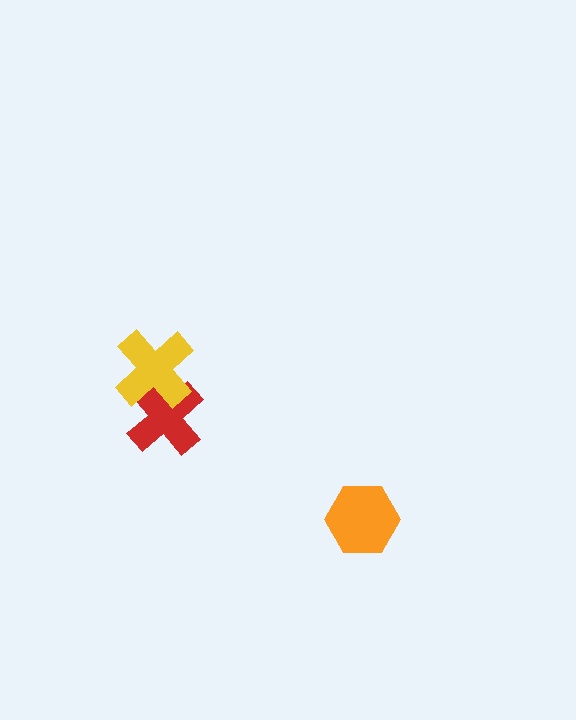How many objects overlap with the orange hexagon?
0 objects overlap with the orange hexagon.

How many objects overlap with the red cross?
1 object overlaps with the red cross.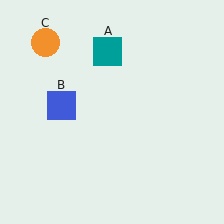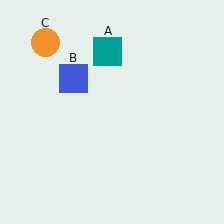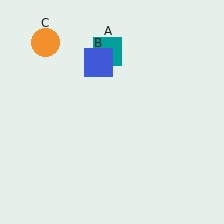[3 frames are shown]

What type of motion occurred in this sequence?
The blue square (object B) rotated clockwise around the center of the scene.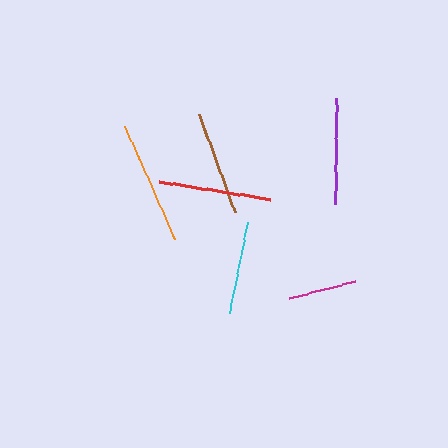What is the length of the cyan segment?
The cyan segment is approximately 93 pixels long.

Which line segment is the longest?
The orange line is the longest at approximately 124 pixels.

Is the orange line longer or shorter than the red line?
The orange line is longer than the red line.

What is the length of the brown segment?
The brown segment is approximately 104 pixels long.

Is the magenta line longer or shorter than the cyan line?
The cyan line is longer than the magenta line.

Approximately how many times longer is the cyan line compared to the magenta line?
The cyan line is approximately 1.4 times the length of the magenta line.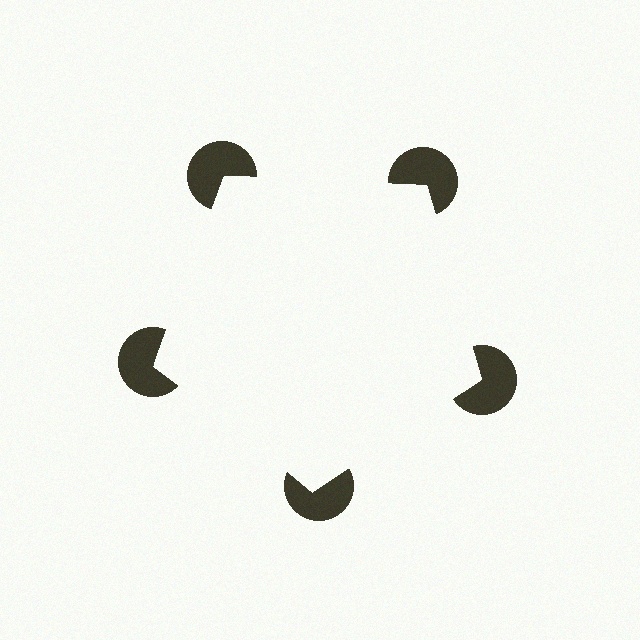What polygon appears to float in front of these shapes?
An illusory pentagon — its edges are inferred from the aligned wedge cuts in the pac-man discs, not physically drawn.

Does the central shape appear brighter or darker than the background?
It typically appears slightly brighter than the background, even though no actual brightness change is drawn.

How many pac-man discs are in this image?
There are 5 — one at each vertex of the illusory pentagon.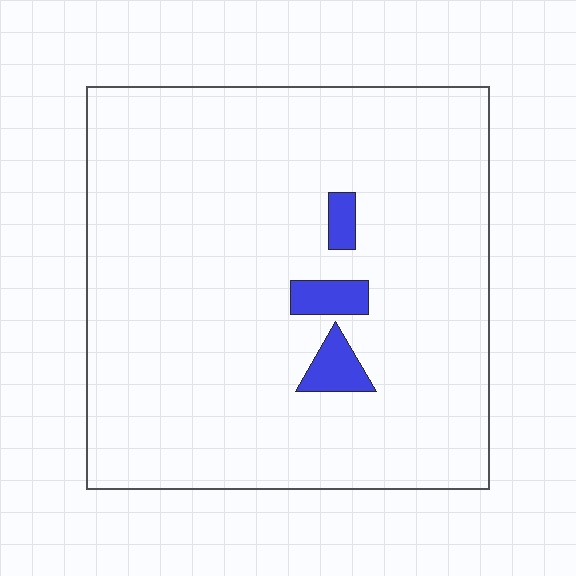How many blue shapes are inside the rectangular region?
3.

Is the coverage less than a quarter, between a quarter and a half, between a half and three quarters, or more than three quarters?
Less than a quarter.